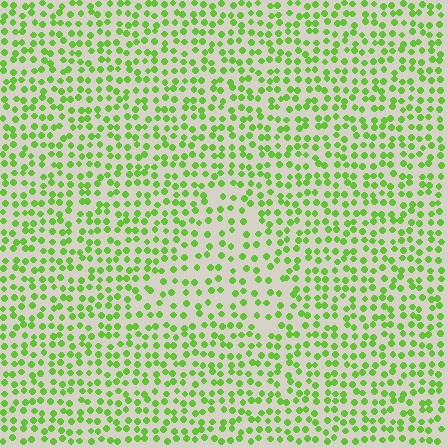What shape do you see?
I see a triangle.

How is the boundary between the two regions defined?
The boundary is defined by a change in element density (approximately 1.6x ratio). All elements are the same color, size, and shape.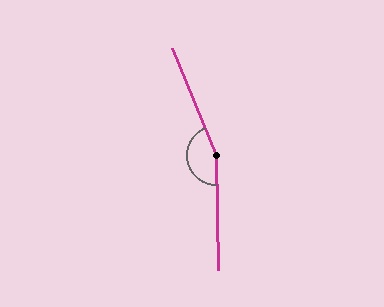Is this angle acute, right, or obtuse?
It is obtuse.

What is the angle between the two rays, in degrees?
Approximately 159 degrees.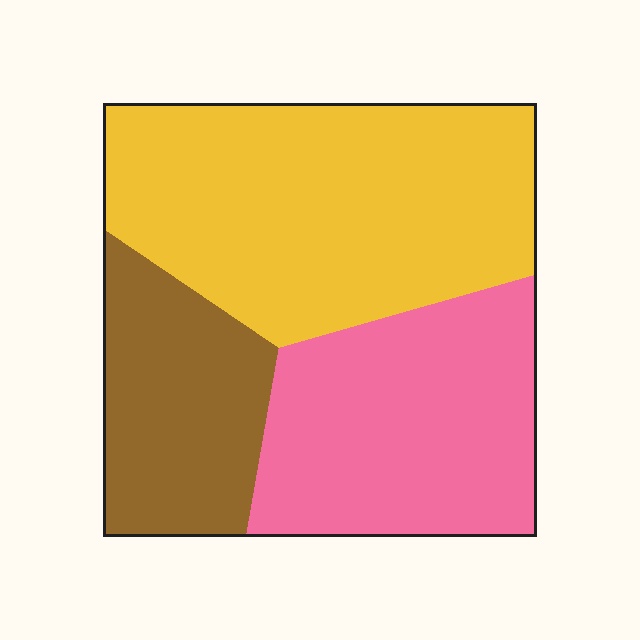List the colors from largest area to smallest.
From largest to smallest: yellow, pink, brown.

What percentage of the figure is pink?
Pink covers around 35% of the figure.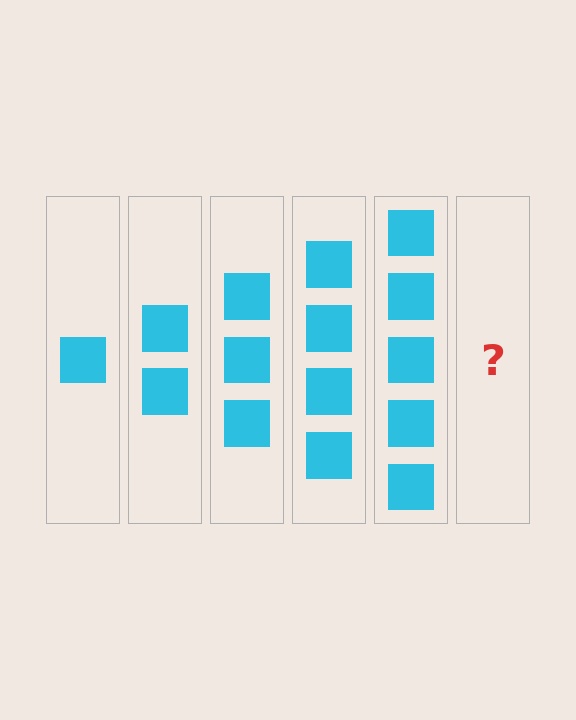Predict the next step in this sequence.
The next step is 6 squares.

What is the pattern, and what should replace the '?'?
The pattern is that each step adds one more square. The '?' should be 6 squares.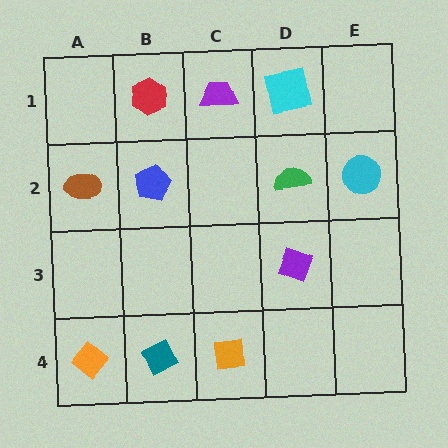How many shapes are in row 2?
4 shapes.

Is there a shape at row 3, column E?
No, that cell is empty.